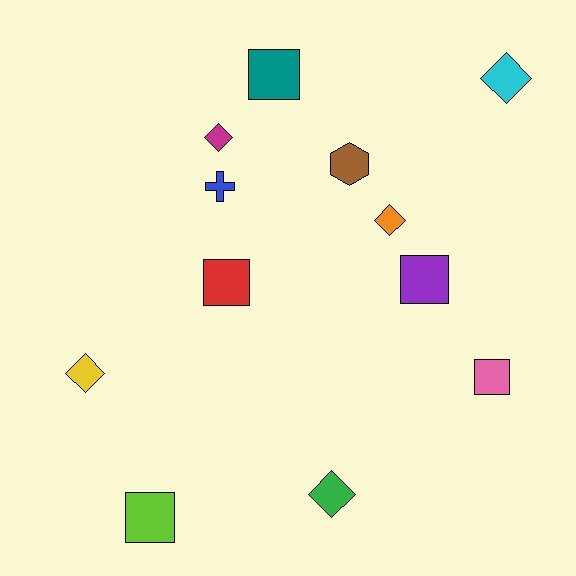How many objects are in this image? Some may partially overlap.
There are 12 objects.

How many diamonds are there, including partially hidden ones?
There are 5 diamonds.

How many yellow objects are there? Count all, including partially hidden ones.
There is 1 yellow object.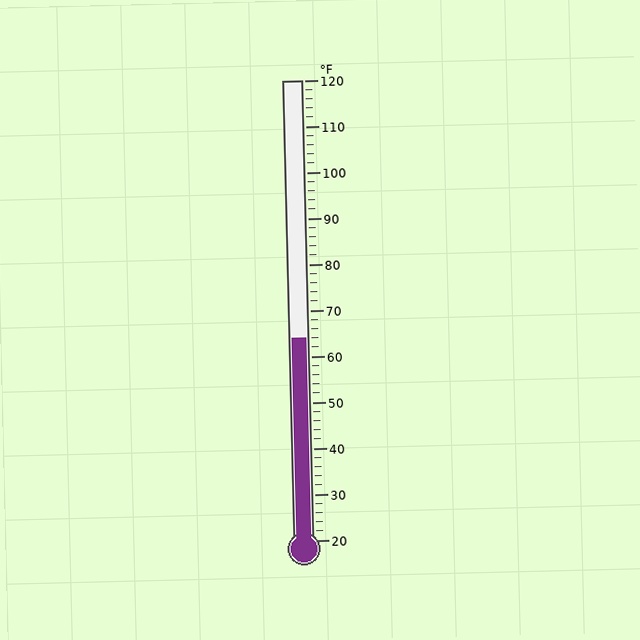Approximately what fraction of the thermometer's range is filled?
The thermometer is filled to approximately 45% of its range.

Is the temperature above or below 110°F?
The temperature is below 110°F.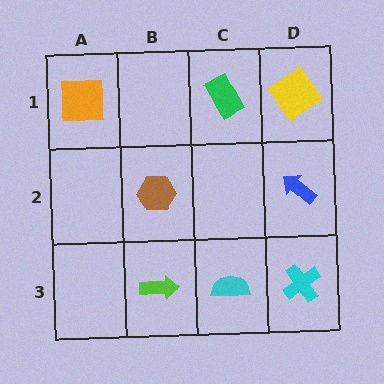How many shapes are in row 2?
2 shapes.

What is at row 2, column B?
A brown hexagon.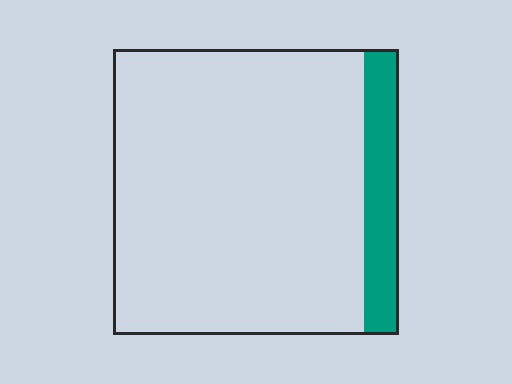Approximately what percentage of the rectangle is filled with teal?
Approximately 10%.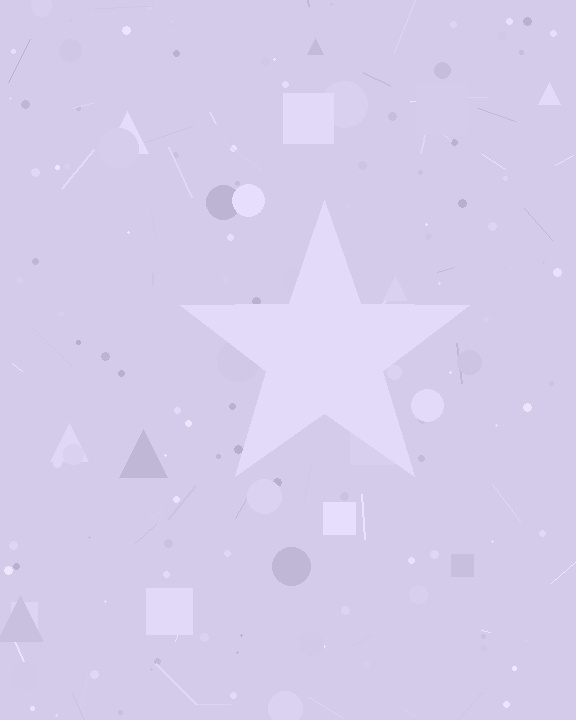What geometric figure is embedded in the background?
A star is embedded in the background.